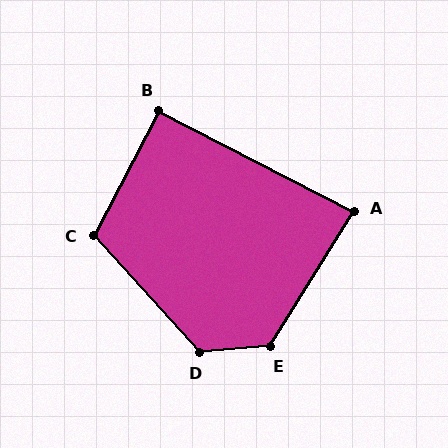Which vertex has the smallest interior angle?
A, at approximately 85 degrees.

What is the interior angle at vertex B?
Approximately 90 degrees (approximately right).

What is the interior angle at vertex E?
Approximately 127 degrees (obtuse).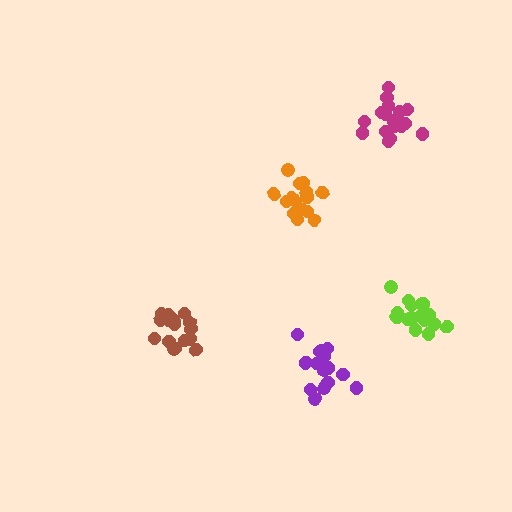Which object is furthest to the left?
The brown cluster is leftmost.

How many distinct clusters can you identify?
There are 5 distinct clusters.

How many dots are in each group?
Group 1: 17 dots, Group 2: 15 dots, Group 3: 17 dots, Group 4: 16 dots, Group 5: 16 dots (81 total).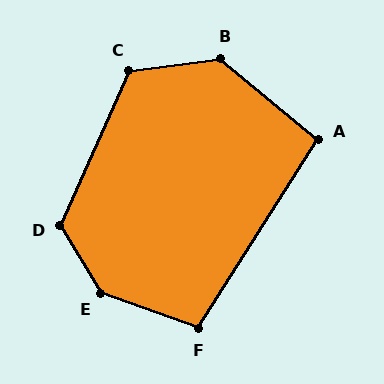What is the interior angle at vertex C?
Approximately 122 degrees (obtuse).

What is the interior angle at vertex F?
Approximately 103 degrees (obtuse).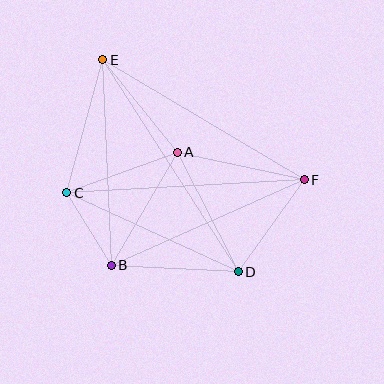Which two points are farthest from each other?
Points D and E are farthest from each other.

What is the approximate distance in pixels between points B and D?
The distance between B and D is approximately 127 pixels.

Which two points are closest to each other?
Points B and C are closest to each other.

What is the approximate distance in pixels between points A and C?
The distance between A and C is approximately 117 pixels.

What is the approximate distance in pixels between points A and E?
The distance between A and E is approximately 119 pixels.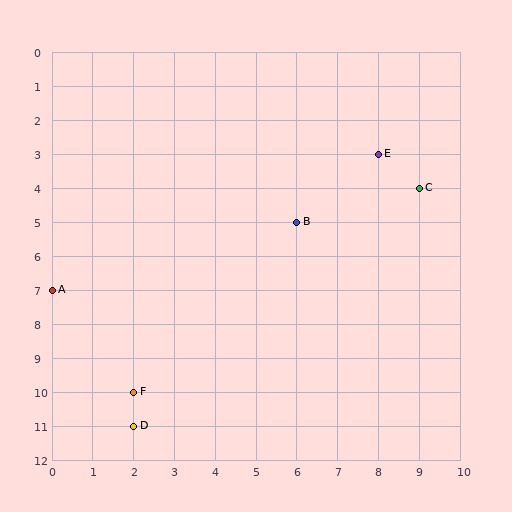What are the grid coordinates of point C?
Point C is at grid coordinates (9, 4).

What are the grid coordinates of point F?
Point F is at grid coordinates (2, 10).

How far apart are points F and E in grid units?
Points F and E are 6 columns and 7 rows apart (about 9.2 grid units diagonally).